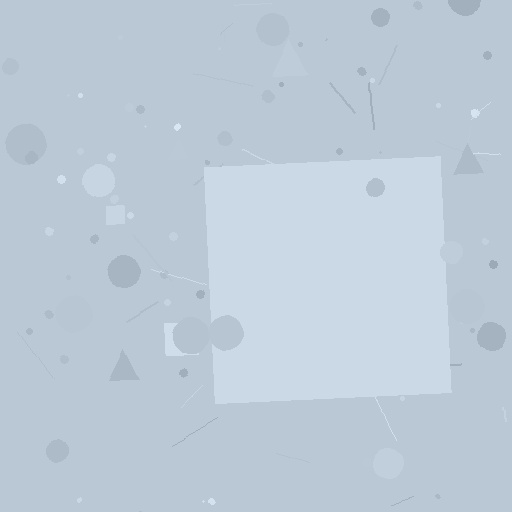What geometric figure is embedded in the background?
A square is embedded in the background.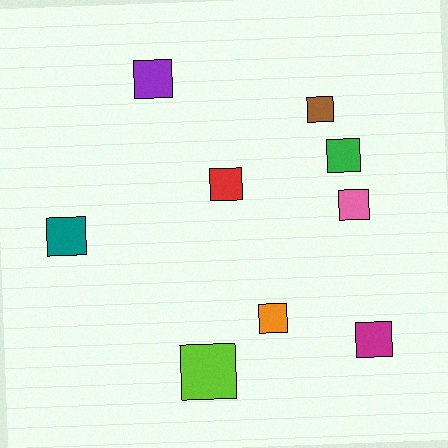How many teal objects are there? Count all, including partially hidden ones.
There is 1 teal object.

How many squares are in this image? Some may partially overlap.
There are 9 squares.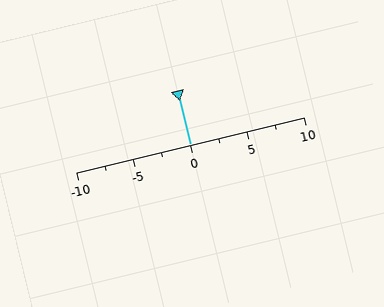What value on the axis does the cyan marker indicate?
The marker indicates approximately 0.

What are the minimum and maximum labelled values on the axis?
The axis runs from -10 to 10.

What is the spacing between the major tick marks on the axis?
The major ticks are spaced 5 apart.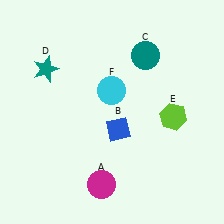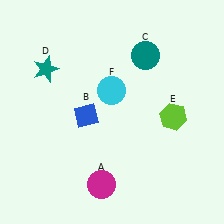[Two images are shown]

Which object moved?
The blue diamond (B) moved left.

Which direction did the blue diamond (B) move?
The blue diamond (B) moved left.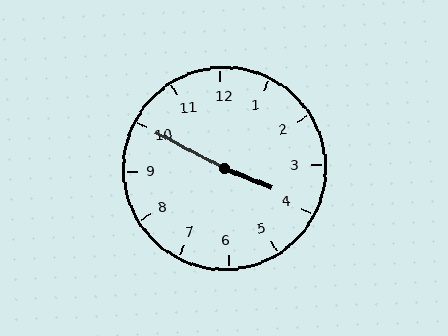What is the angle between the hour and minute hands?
Approximately 175 degrees.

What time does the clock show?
3:50.